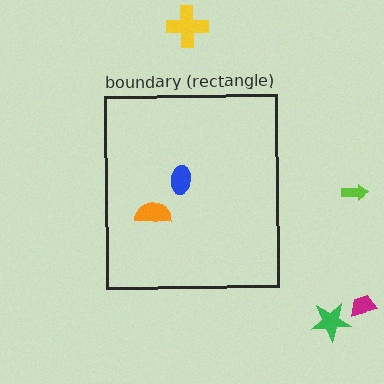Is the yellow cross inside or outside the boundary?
Outside.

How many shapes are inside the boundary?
2 inside, 4 outside.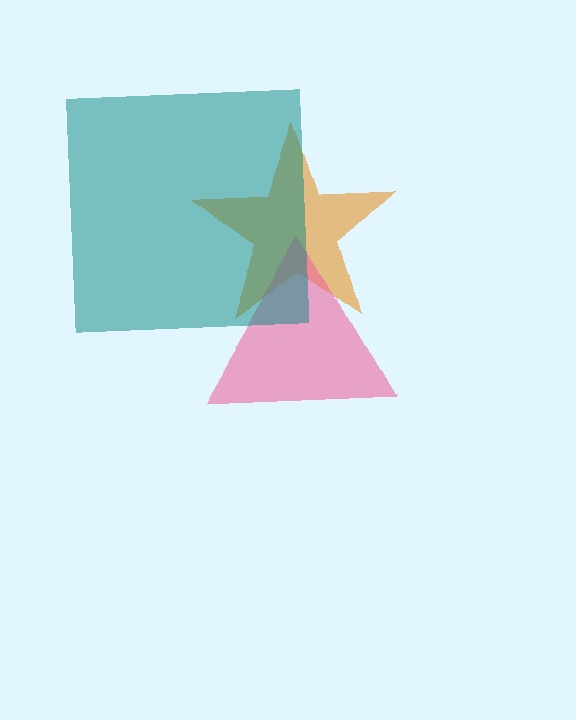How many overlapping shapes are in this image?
There are 3 overlapping shapes in the image.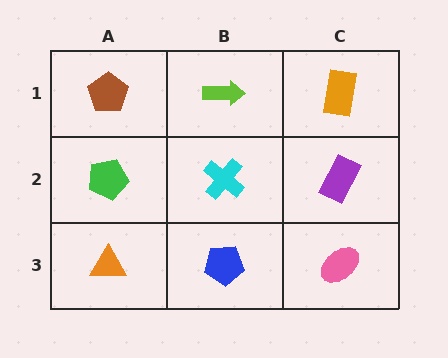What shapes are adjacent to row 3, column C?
A purple rectangle (row 2, column C), a blue pentagon (row 3, column B).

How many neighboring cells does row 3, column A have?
2.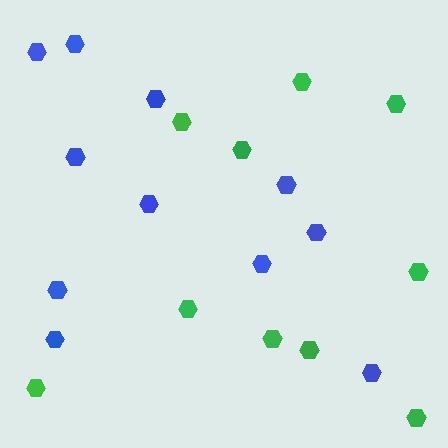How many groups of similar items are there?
There are 2 groups: one group of blue hexagons (11) and one group of green hexagons (10).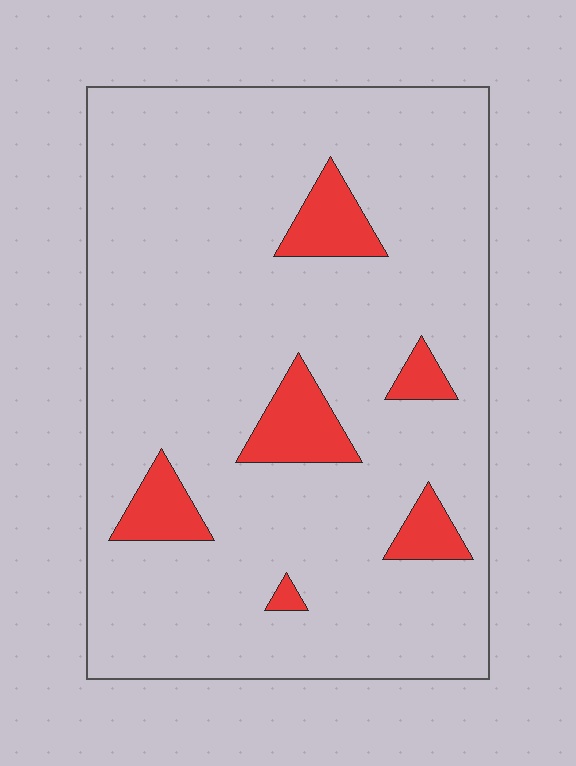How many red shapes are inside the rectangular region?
6.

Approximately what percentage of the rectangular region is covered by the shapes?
Approximately 10%.